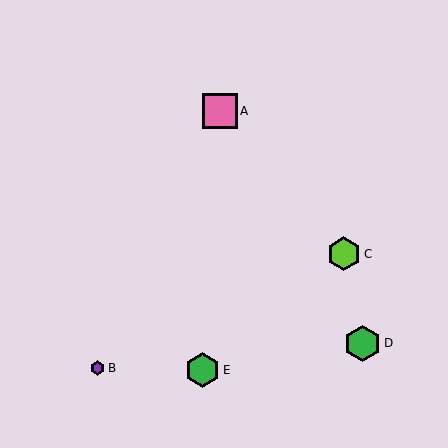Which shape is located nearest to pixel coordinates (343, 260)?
The lime hexagon (labeled C) at (344, 254) is nearest to that location.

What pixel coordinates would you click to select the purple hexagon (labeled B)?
Click at (97, 368) to select the purple hexagon B.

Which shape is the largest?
The green hexagon (labeled D) is the largest.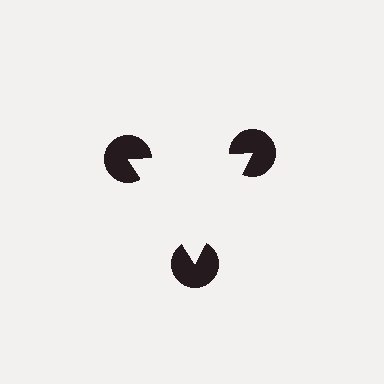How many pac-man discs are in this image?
There are 3 — one at each vertex of the illusory triangle.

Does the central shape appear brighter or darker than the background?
It typically appears slightly brighter than the background, even though no actual brightness change is drawn.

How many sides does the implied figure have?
3 sides.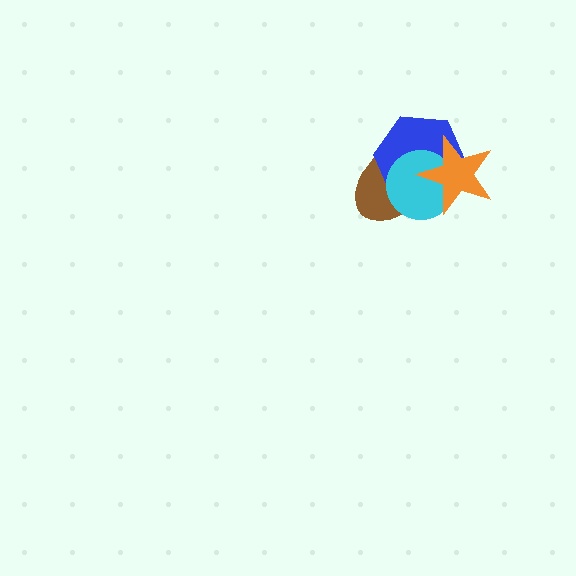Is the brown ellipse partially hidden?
Yes, it is partially covered by another shape.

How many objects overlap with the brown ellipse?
3 objects overlap with the brown ellipse.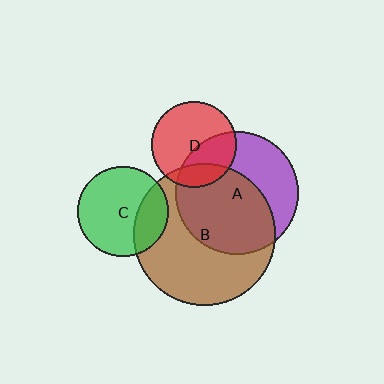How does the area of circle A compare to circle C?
Approximately 1.9 times.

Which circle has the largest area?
Circle B (brown).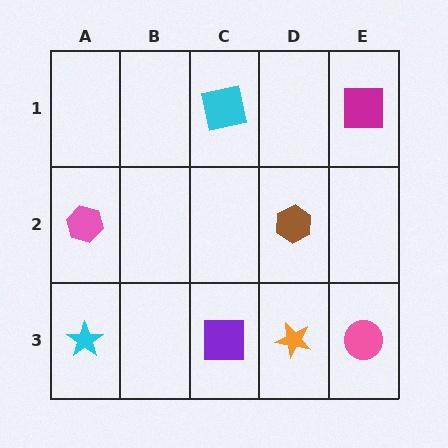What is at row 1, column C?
A cyan square.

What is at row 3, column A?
A cyan star.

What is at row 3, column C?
A purple square.